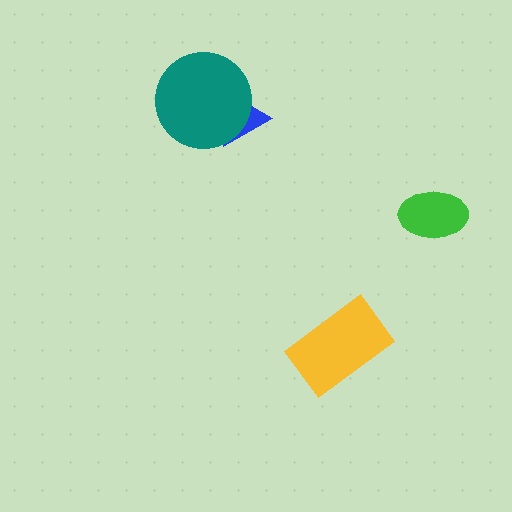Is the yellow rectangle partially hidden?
No, no other shape covers it.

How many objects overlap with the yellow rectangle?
0 objects overlap with the yellow rectangle.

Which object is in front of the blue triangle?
The teal circle is in front of the blue triangle.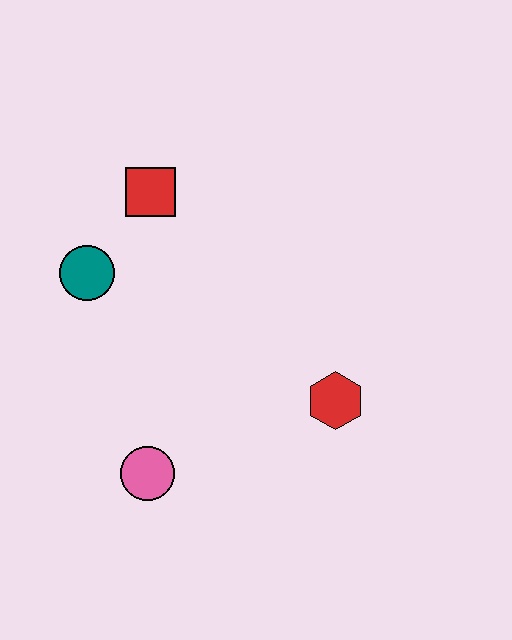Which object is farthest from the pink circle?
The red square is farthest from the pink circle.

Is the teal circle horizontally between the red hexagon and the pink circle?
No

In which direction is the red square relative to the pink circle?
The red square is above the pink circle.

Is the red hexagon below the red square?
Yes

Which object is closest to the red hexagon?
The pink circle is closest to the red hexagon.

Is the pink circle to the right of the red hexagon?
No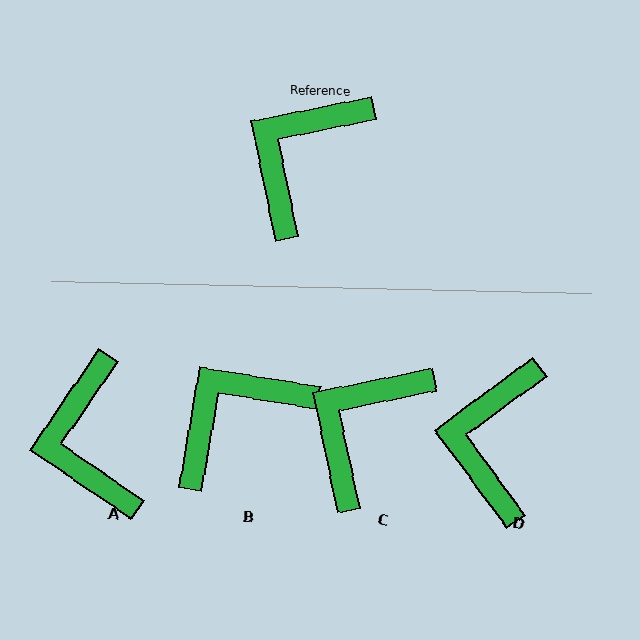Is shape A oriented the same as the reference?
No, it is off by about 44 degrees.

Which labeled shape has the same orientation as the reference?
C.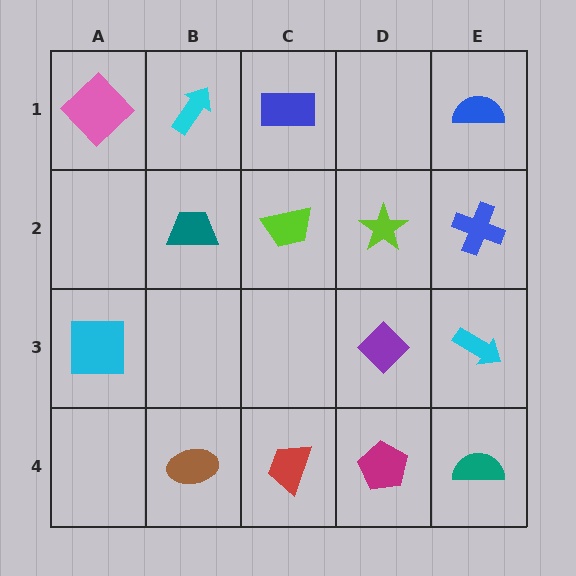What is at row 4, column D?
A magenta pentagon.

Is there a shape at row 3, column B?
No, that cell is empty.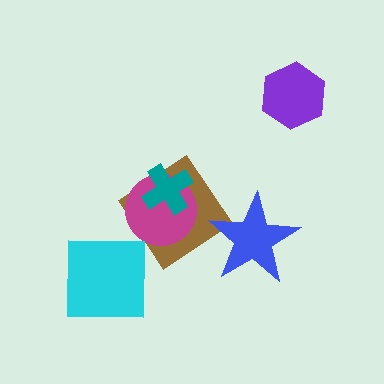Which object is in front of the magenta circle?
The teal cross is in front of the magenta circle.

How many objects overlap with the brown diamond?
2 objects overlap with the brown diamond.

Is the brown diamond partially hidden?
Yes, it is partially covered by another shape.